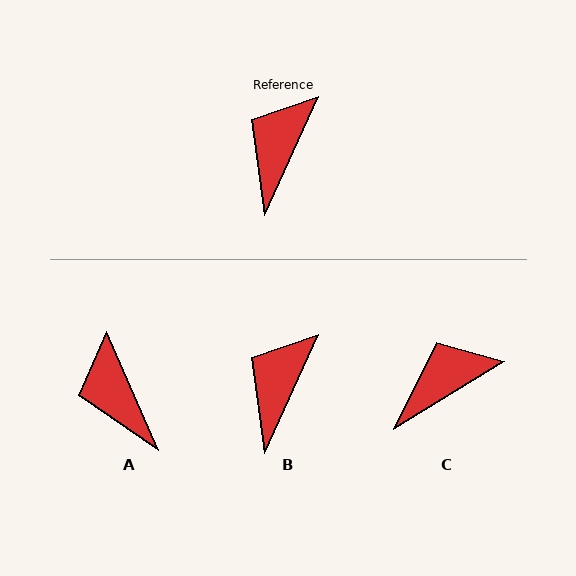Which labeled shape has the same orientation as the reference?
B.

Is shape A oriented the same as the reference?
No, it is off by about 48 degrees.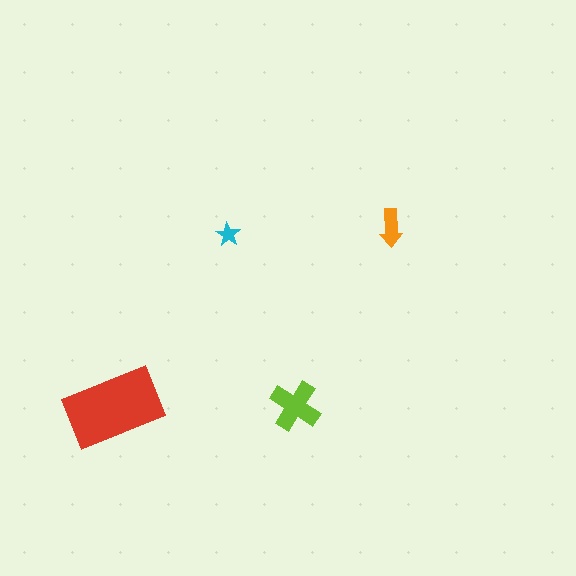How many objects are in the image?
There are 4 objects in the image.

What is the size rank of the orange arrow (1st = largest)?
3rd.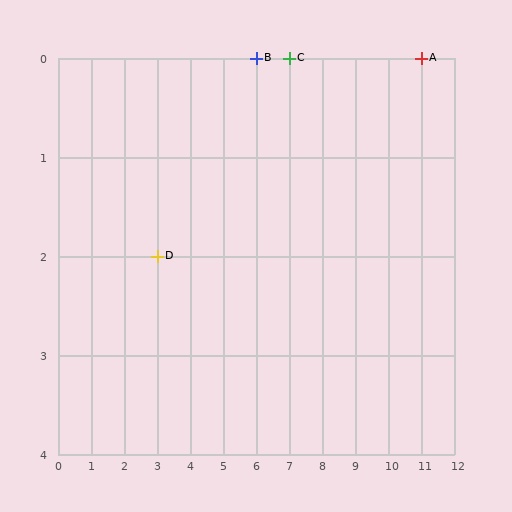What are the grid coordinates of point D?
Point D is at grid coordinates (3, 2).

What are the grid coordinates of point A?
Point A is at grid coordinates (11, 0).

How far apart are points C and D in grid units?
Points C and D are 4 columns and 2 rows apart (about 4.5 grid units diagonally).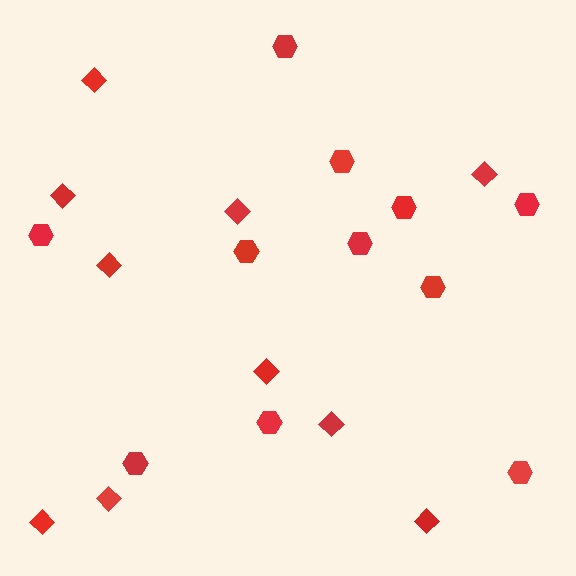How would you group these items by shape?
There are 2 groups: one group of hexagons (11) and one group of diamonds (10).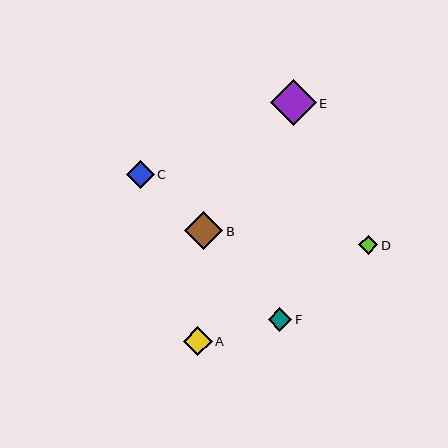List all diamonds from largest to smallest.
From largest to smallest: E, B, A, C, F, D.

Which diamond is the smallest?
Diamond D is the smallest with a size of approximately 19 pixels.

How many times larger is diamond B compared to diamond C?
Diamond B is approximately 1.3 times the size of diamond C.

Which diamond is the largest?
Diamond E is the largest with a size of approximately 46 pixels.